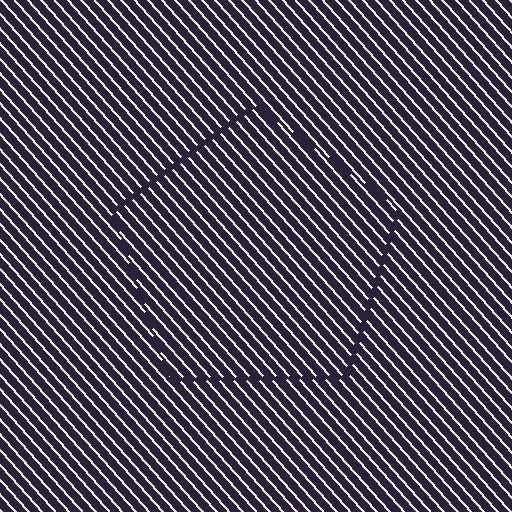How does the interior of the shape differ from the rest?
The interior of the shape contains the same grating, shifted by half a period — the contour is defined by the phase discontinuity where line-ends from the inner and outer gratings abut.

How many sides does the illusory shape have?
5 sides — the line-ends trace a pentagon.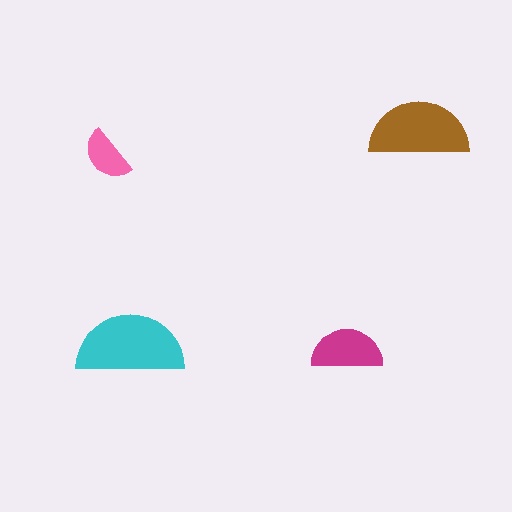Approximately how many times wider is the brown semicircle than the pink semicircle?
About 2 times wider.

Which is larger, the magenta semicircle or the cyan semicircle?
The cyan one.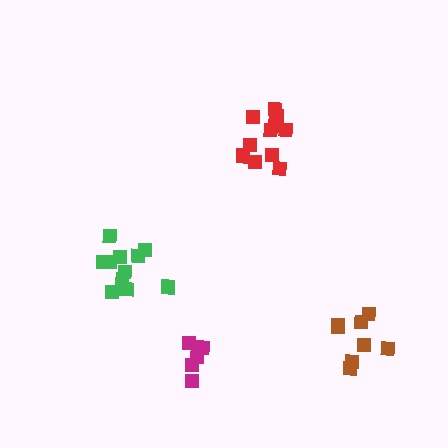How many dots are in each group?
Group 1: 8 dots, Group 2: 11 dots, Group 3: 11 dots, Group 4: 5 dots (35 total).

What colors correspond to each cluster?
The clusters are colored: brown, red, green, magenta.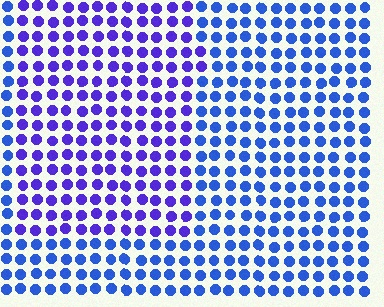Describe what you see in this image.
The image is filled with small blue elements in a uniform arrangement. A rectangle-shaped region is visible where the elements are tinted to a slightly different hue, forming a subtle color boundary.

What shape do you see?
I see a rectangle.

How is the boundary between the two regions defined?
The boundary is defined purely by a slight shift in hue (about 31 degrees). Spacing, size, and orientation are identical on both sides.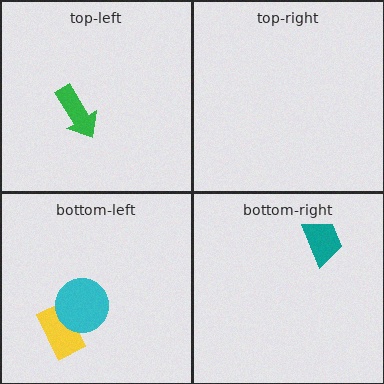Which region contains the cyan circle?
The bottom-left region.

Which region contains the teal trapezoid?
The bottom-right region.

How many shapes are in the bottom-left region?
2.